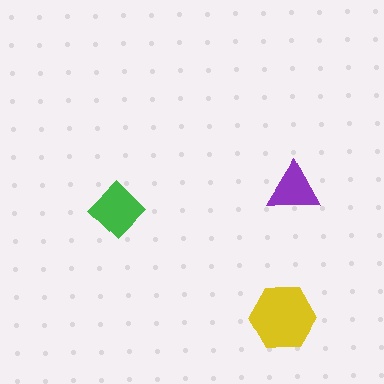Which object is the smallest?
The purple triangle.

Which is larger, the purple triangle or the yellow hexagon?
The yellow hexagon.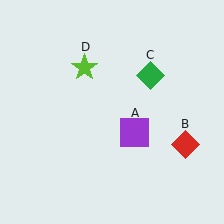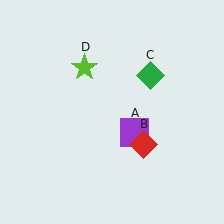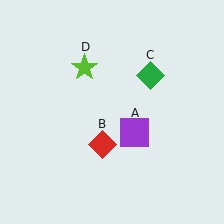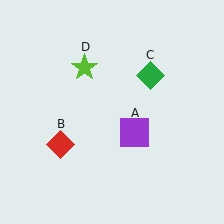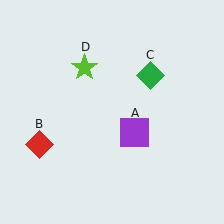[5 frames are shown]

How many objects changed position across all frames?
1 object changed position: red diamond (object B).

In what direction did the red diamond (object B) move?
The red diamond (object B) moved left.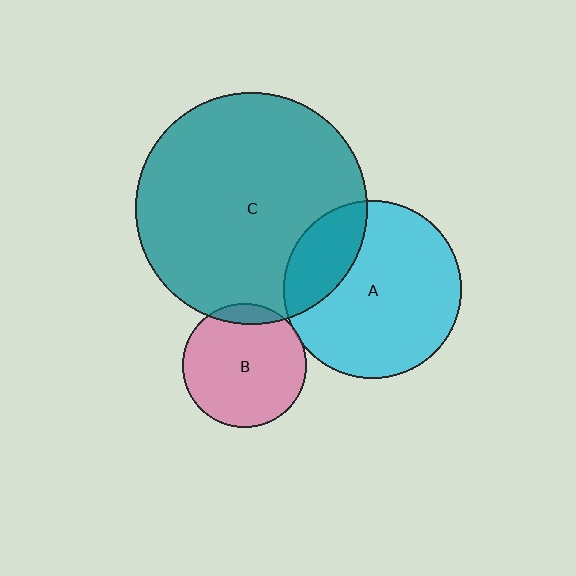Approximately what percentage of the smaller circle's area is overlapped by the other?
Approximately 25%.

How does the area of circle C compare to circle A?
Approximately 1.7 times.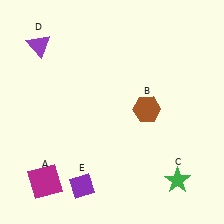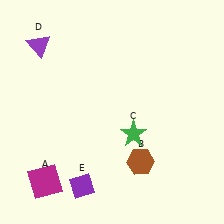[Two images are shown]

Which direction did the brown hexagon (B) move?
The brown hexagon (B) moved down.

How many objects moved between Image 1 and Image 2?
2 objects moved between the two images.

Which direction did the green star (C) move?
The green star (C) moved up.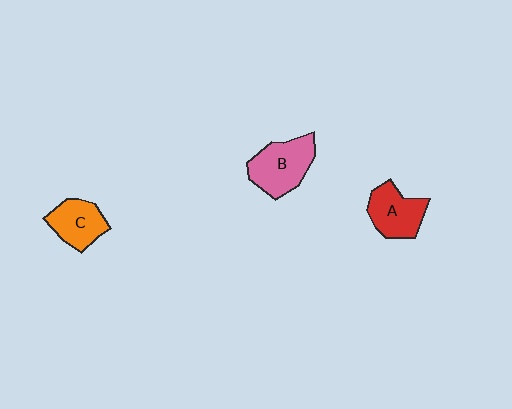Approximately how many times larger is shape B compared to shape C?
Approximately 1.3 times.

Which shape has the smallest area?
Shape C (orange).